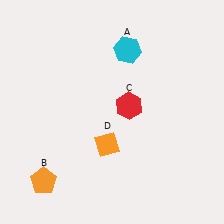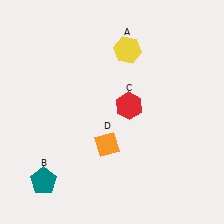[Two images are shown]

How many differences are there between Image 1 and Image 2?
There are 2 differences between the two images.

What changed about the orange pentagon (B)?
In Image 1, B is orange. In Image 2, it changed to teal.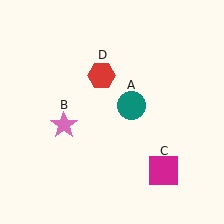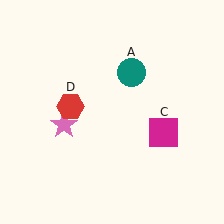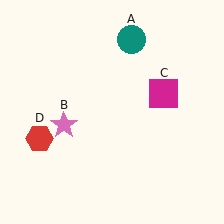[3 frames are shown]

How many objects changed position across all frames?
3 objects changed position: teal circle (object A), magenta square (object C), red hexagon (object D).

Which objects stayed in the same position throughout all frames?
Pink star (object B) remained stationary.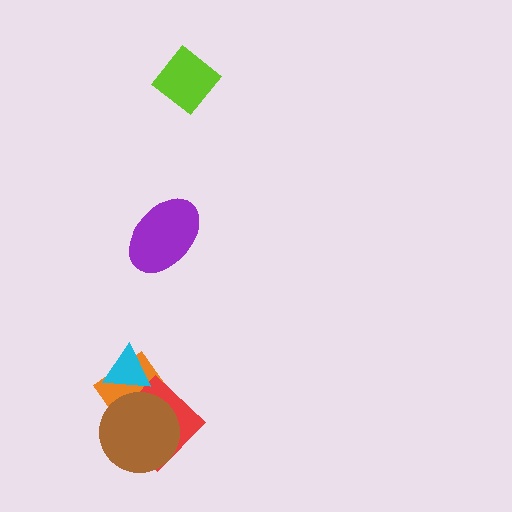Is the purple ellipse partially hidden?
No, no other shape covers it.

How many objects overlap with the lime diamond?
0 objects overlap with the lime diamond.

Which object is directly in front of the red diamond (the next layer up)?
The cyan triangle is directly in front of the red diamond.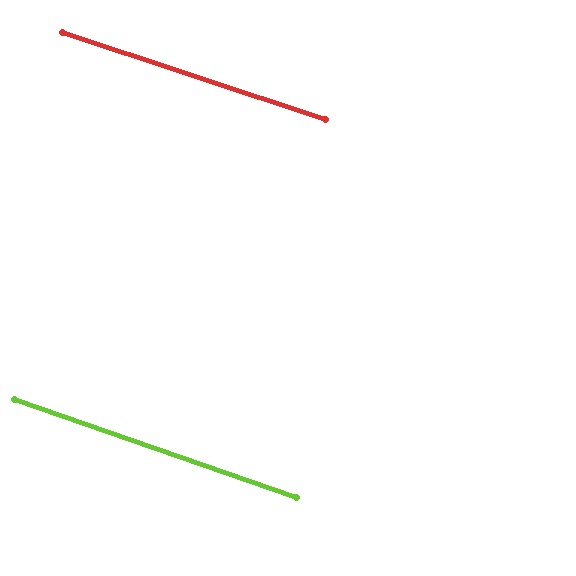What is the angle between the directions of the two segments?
Approximately 1 degree.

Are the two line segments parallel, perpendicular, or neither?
Parallel — their directions differ by only 0.8°.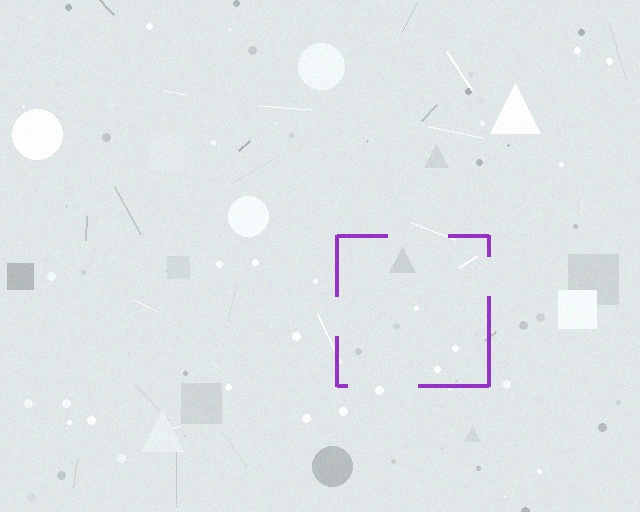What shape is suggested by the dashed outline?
The dashed outline suggests a square.